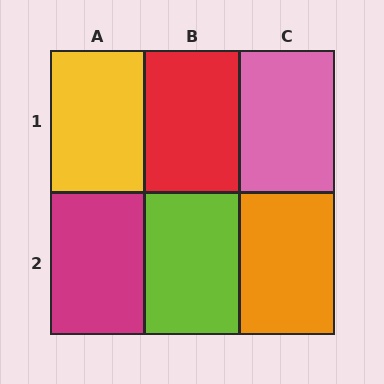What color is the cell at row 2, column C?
Orange.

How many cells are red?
1 cell is red.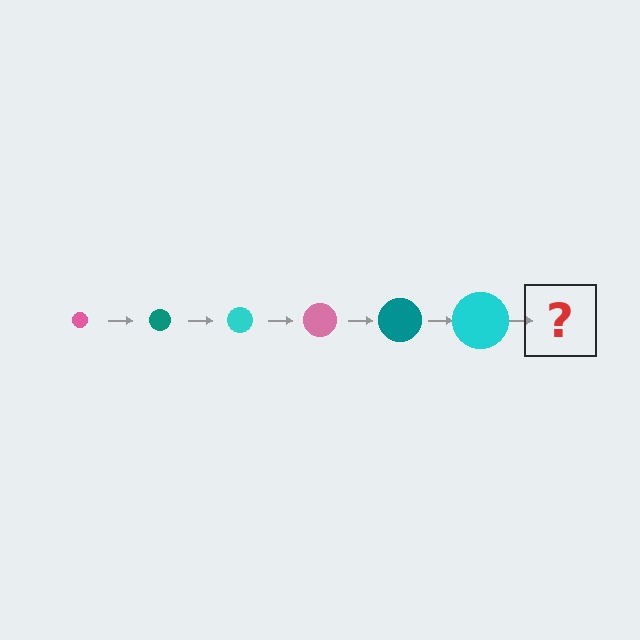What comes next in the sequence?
The next element should be a pink circle, larger than the previous one.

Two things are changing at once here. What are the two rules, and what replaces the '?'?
The two rules are that the circle grows larger each step and the color cycles through pink, teal, and cyan. The '?' should be a pink circle, larger than the previous one.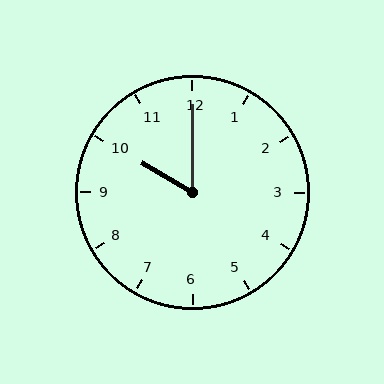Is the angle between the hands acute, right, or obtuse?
It is acute.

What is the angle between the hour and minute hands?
Approximately 60 degrees.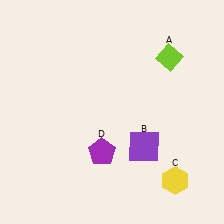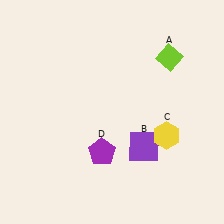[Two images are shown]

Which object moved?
The yellow hexagon (C) moved up.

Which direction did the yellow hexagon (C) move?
The yellow hexagon (C) moved up.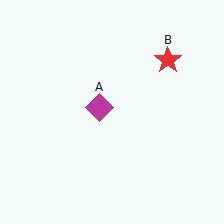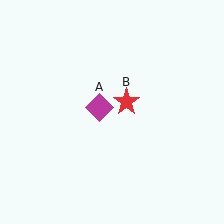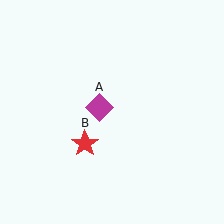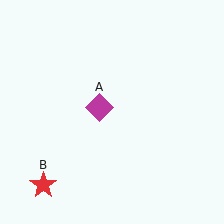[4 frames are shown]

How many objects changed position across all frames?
1 object changed position: red star (object B).